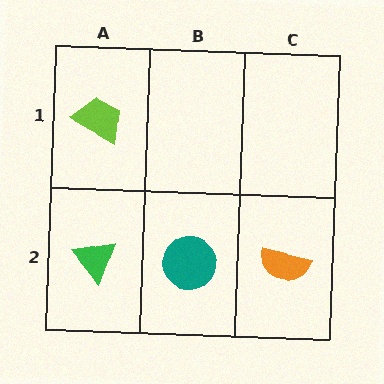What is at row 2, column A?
A green triangle.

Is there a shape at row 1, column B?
No, that cell is empty.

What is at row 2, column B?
A teal circle.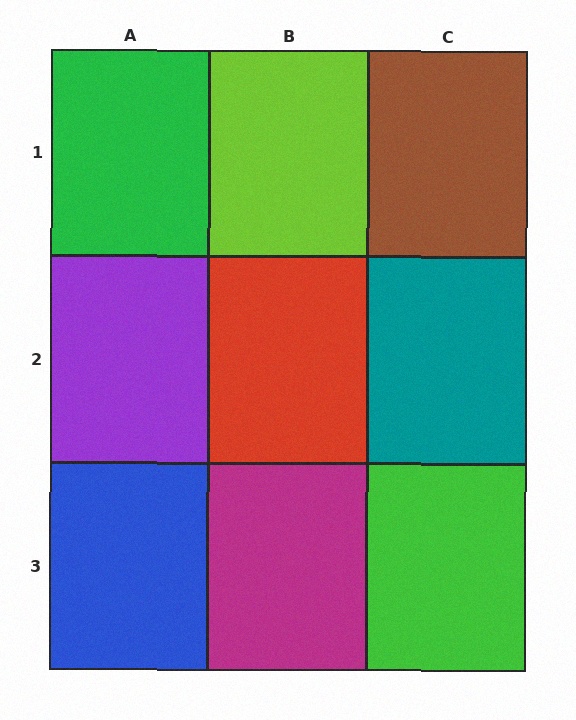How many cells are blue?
1 cell is blue.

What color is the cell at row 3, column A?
Blue.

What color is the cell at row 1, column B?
Lime.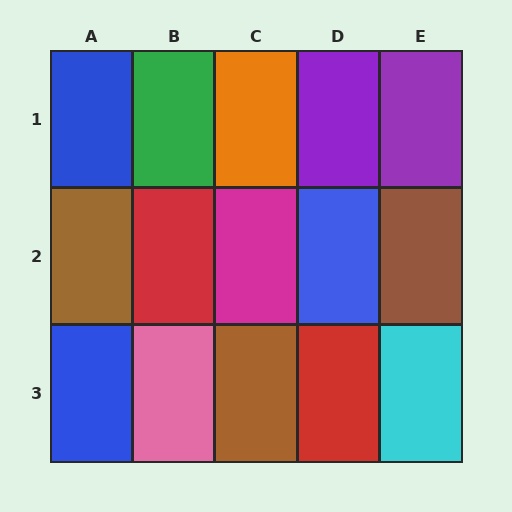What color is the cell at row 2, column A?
Brown.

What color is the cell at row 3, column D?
Red.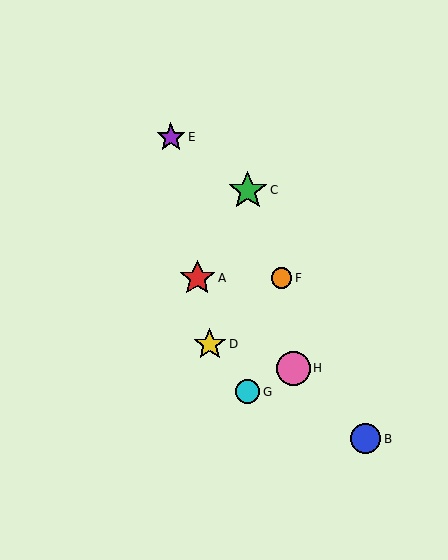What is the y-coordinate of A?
Object A is at y≈278.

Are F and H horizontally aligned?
No, F is at y≈278 and H is at y≈368.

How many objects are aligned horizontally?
2 objects (A, F) are aligned horizontally.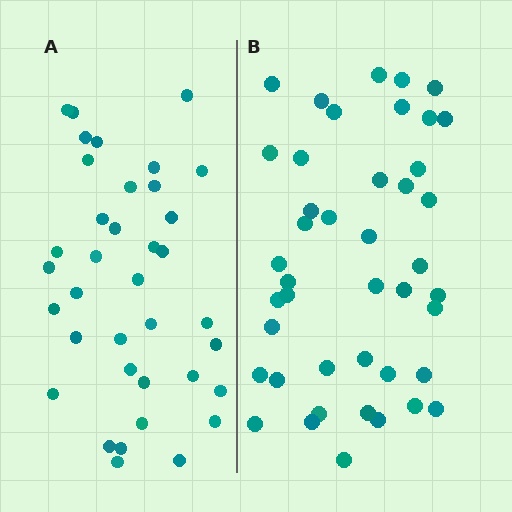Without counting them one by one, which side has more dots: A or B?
Region B (the right region) has more dots.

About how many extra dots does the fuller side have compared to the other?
Region B has about 6 more dots than region A.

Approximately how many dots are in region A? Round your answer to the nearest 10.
About 40 dots. (The exact count is 37, which rounds to 40.)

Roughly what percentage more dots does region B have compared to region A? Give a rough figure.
About 15% more.